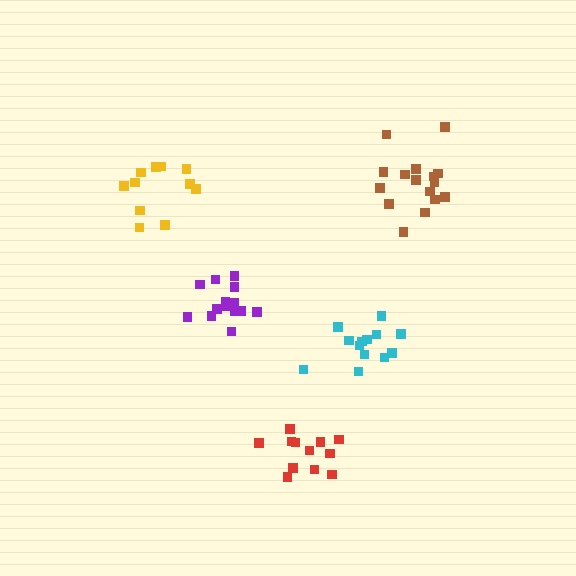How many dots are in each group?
Group 1: 13 dots, Group 2: 11 dots, Group 3: 16 dots, Group 4: 14 dots, Group 5: 12 dots (66 total).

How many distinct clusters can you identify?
There are 5 distinct clusters.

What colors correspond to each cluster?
The clusters are colored: cyan, yellow, brown, purple, red.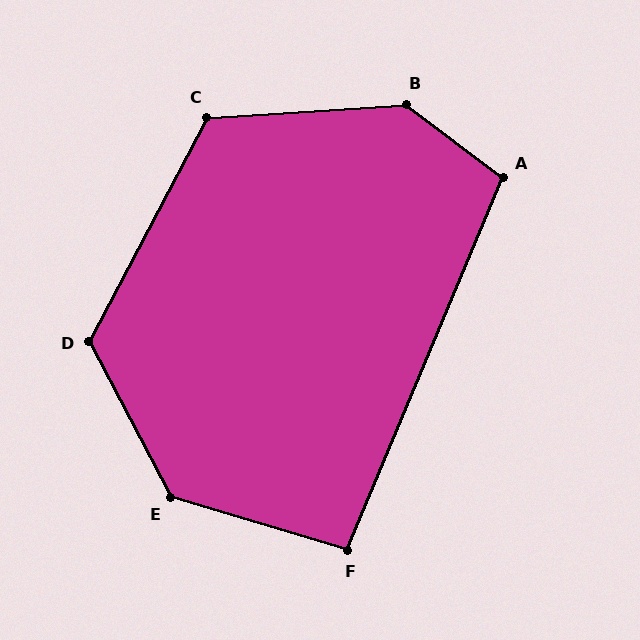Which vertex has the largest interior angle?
B, at approximately 139 degrees.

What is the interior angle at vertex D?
Approximately 125 degrees (obtuse).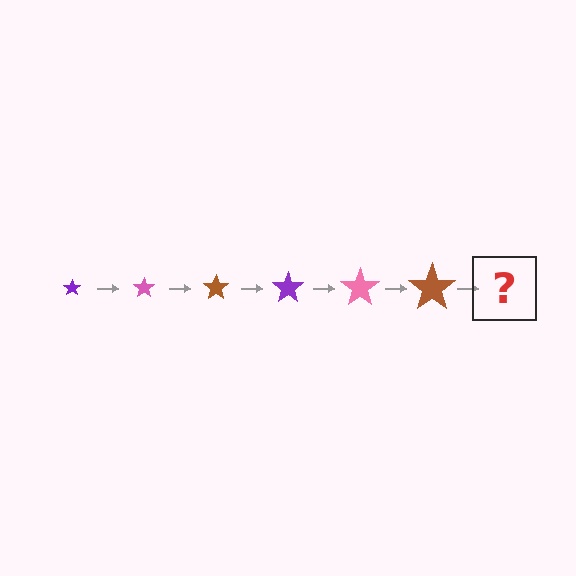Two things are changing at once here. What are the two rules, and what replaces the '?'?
The two rules are that the star grows larger each step and the color cycles through purple, pink, and brown. The '?' should be a purple star, larger than the previous one.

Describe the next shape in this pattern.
It should be a purple star, larger than the previous one.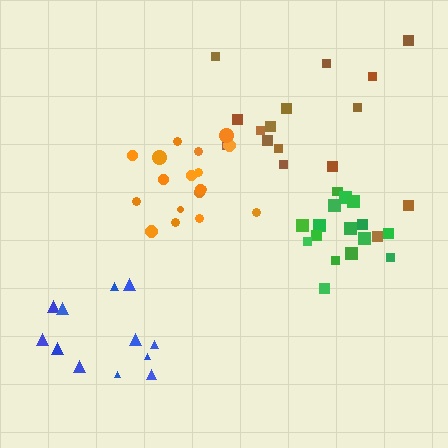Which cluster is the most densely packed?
Green.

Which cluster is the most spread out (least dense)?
Brown.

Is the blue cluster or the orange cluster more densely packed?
Orange.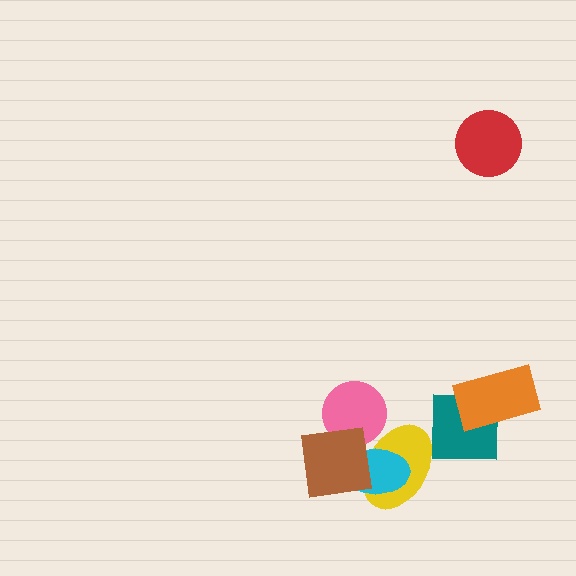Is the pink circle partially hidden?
Yes, it is partially covered by another shape.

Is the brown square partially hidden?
No, no other shape covers it.